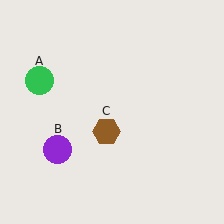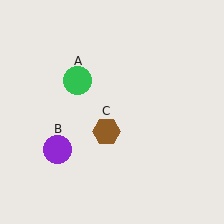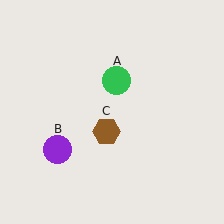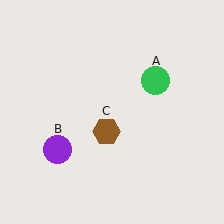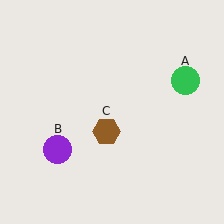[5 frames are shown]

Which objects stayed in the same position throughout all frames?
Purple circle (object B) and brown hexagon (object C) remained stationary.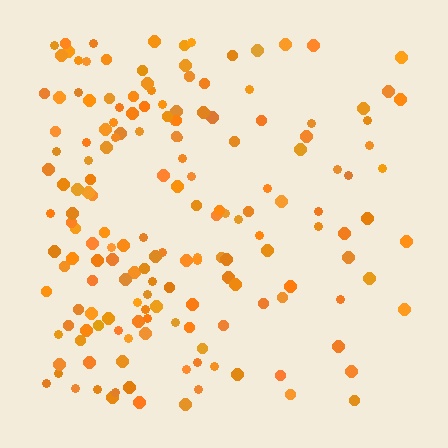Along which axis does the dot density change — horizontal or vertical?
Horizontal.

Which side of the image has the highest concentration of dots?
The left.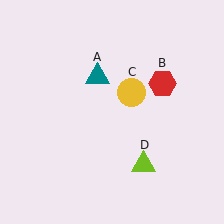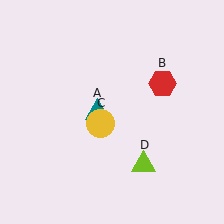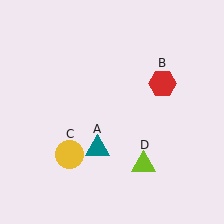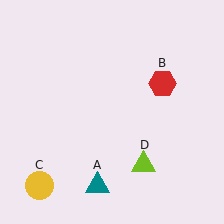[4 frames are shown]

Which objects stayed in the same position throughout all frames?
Red hexagon (object B) and lime triangle (object D) remained stationary.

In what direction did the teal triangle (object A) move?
The teal triangle (object A) moved down.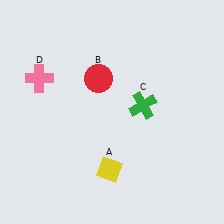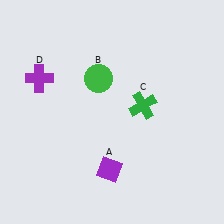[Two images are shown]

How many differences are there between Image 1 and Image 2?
There are 3 differences between the two images.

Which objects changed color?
A changed from yellow to purple. B changed from red to green. D changed from pink to purple.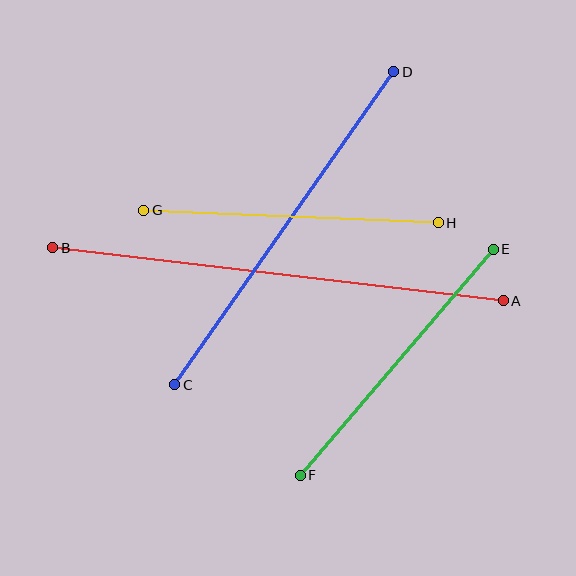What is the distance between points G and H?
The distance is approximately 294 pixels.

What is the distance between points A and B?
The distance is approximately 454 pixels.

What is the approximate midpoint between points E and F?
The midpoint is at approximately (397, 362) pixels.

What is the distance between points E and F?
The distance is approximately 297 pixels.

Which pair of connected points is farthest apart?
Points A and B are farthest apart.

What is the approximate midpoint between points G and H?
The midpoint is at approximately (291, 217) pixels.